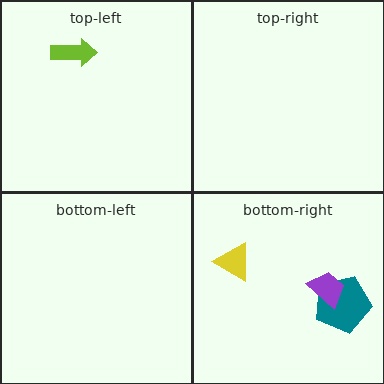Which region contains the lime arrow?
The top-left region.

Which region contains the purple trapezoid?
The bottom-right region.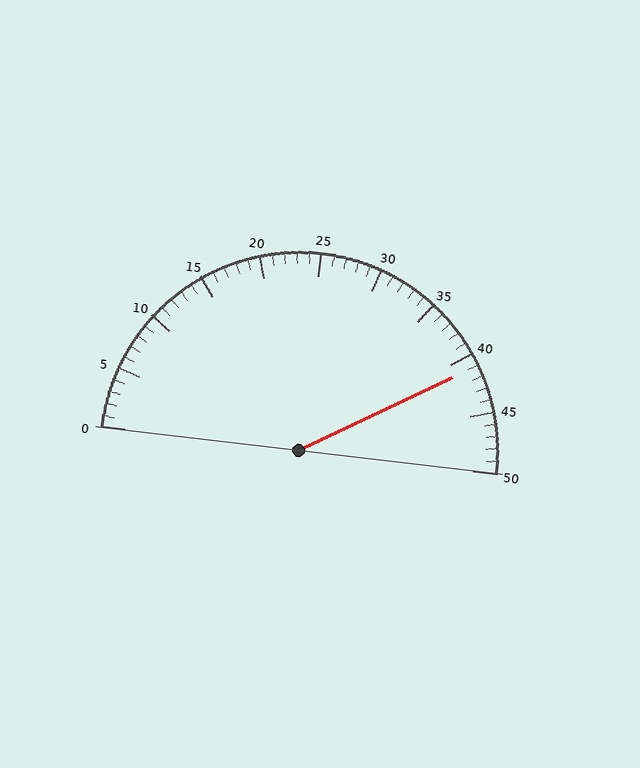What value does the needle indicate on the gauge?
The needle indicates approximately 41.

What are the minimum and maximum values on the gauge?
The gauge ranges from 0 to 50.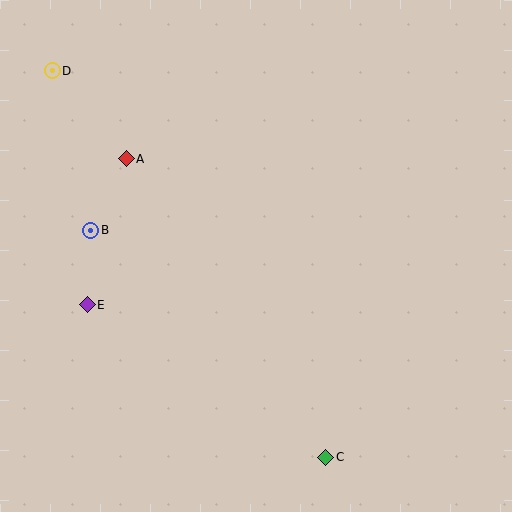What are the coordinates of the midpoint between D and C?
The midpoint between D and C is at (189, 264).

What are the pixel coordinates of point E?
Point E is at (87, 305).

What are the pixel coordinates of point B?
Point B is at (91, 230).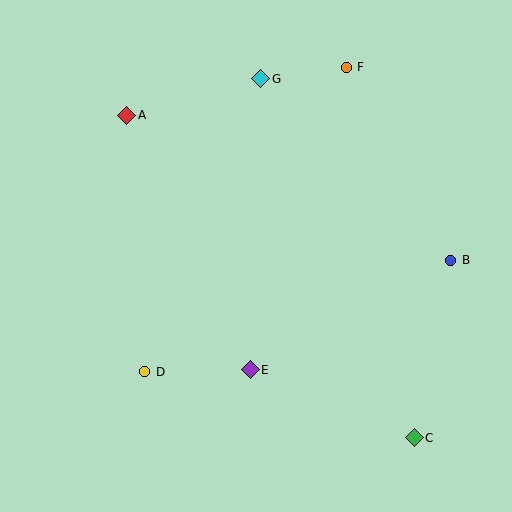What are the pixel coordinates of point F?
Point F is at (346, 67).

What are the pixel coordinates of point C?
Point C is at (414, 438).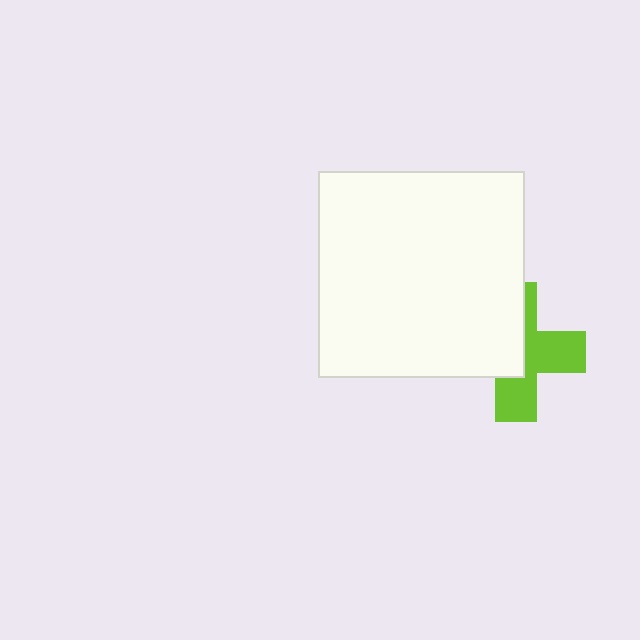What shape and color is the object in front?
The object in front is a white square.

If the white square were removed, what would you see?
You would see the complete lime cross.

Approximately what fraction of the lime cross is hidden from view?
Roughly 50% of the lime cross is hidden behind the white square.